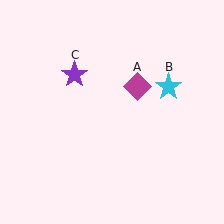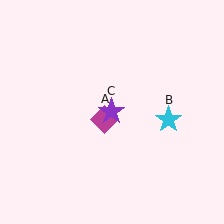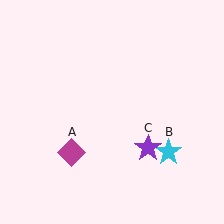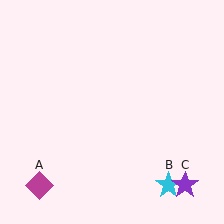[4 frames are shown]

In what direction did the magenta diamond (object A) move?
The magenta diamond (object A) moved down and to the left.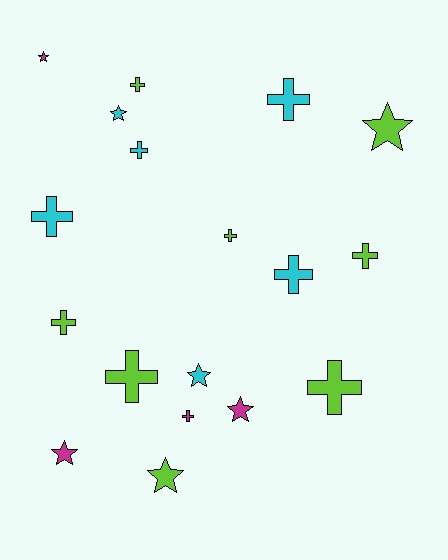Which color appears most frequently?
Lime, with 8 objects.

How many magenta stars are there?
There are 3 magenta stars.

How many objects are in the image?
There are 18 objects.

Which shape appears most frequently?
Cross, with 11 objects.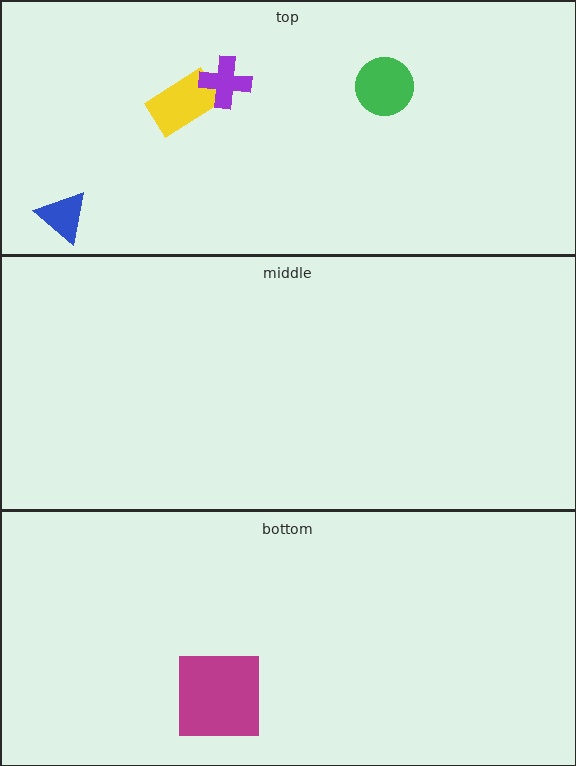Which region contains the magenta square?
The bottom region.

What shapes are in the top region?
The blue triangle, the yellow rectangle, the green circle, the purple cross.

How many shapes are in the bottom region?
1.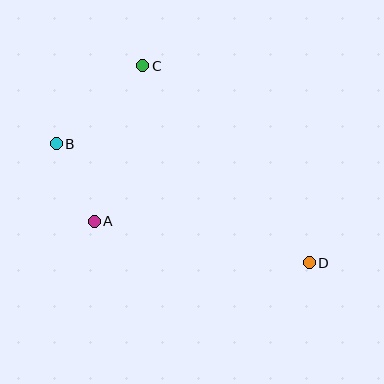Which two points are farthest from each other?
Points B and D are farthest from each other.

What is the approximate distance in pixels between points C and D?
The distance between C and D is approximately 258 pixels.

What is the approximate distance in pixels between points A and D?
The distance between A and D is approximately 219 pixels.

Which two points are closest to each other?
Points A and B are closest to each other.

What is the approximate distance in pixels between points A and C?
The distance between A and C is approximately 163 pixels.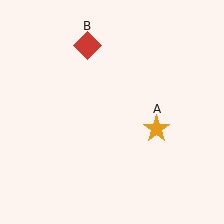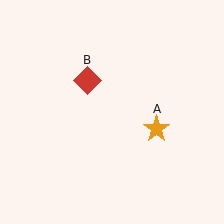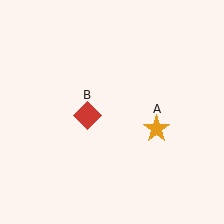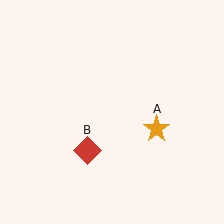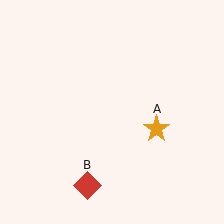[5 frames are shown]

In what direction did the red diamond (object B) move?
The red diamond (object B) moved down.